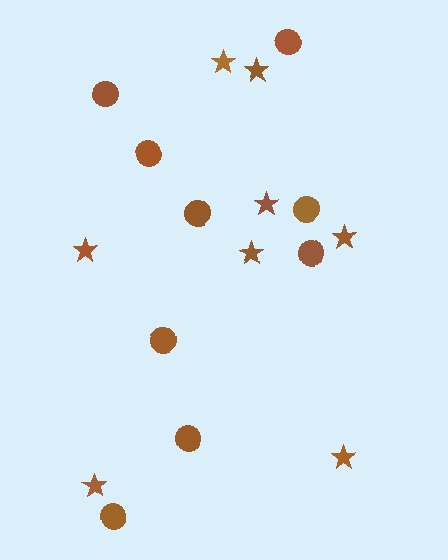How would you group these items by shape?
There are 2 groups: one group of stars (8) and one group of circles (9).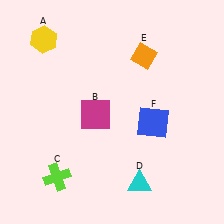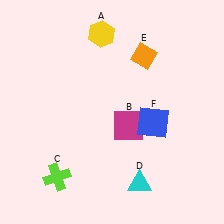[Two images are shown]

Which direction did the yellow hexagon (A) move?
The yellow hexagon (A) moved right.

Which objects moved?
The objects that moved are: the yellow hexagon (A), the magenta square (B).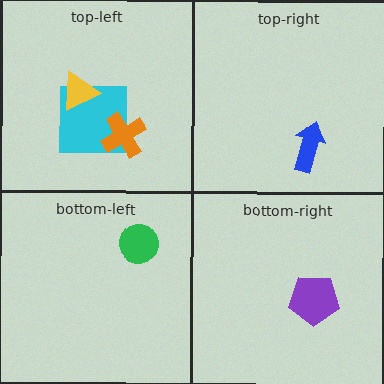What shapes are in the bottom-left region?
The green circle.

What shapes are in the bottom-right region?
The purple pentagon.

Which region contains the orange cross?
The top-left region.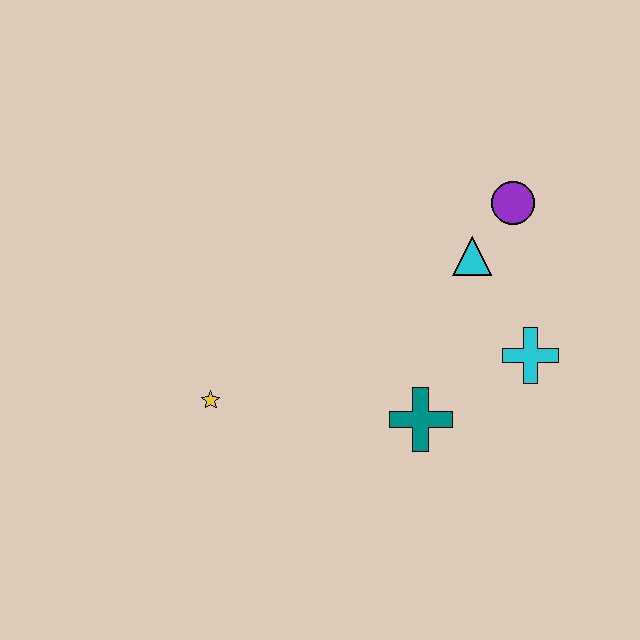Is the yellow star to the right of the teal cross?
No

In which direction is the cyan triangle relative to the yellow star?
The cyan triangle is to the right of the yellow star.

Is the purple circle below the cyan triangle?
No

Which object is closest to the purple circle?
The cyan triangle is closest to the purple circle.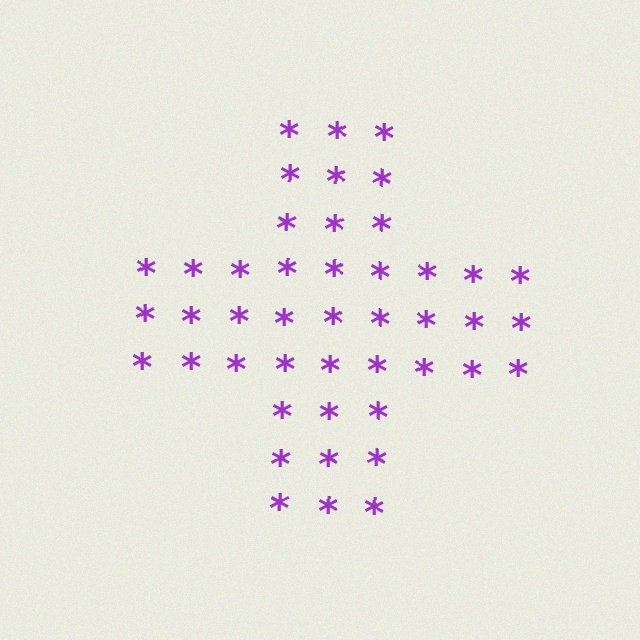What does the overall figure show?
The overall figure shows a cross.